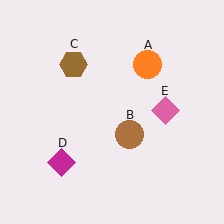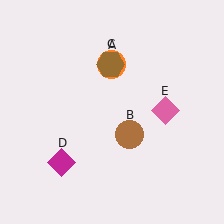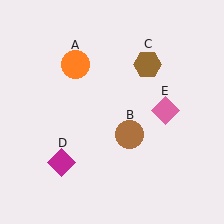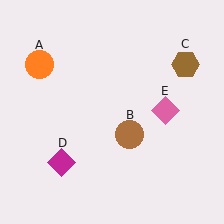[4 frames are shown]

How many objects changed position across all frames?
2 objects changed position: orange circle (object A), brown hexagon (object C).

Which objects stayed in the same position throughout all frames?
Brown circle (object B) and magenta diamond (object D) and pink diamond (object E) remained stationary.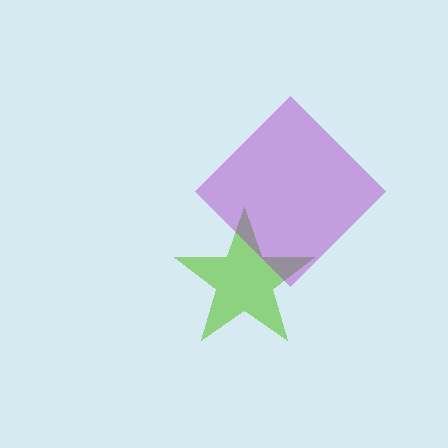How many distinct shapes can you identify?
There are 2 distinct shapes: a lime star, a purple diamond.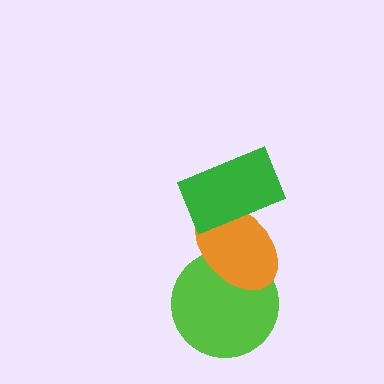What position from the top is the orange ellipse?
The orange ellipse is 2nd from the top.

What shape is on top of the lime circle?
The orange ellipse is on top of the lime circle.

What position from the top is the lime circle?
The lime circle is 3rd from the top.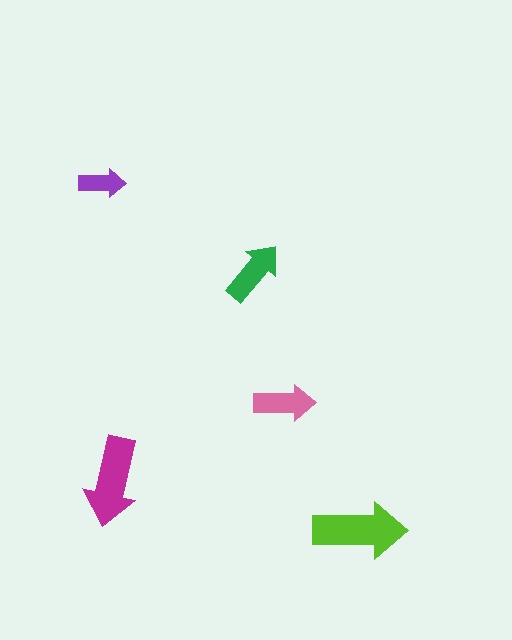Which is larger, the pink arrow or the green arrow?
The green one.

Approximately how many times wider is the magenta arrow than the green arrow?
About 1.5 times wider.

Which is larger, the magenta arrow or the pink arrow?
The magenta one.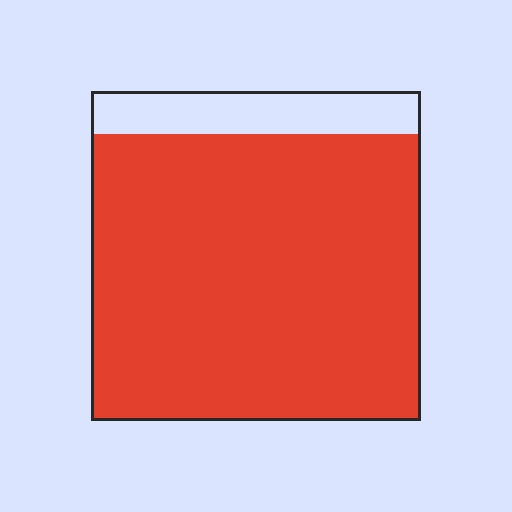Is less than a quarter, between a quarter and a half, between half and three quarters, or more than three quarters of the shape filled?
More than three quarters.